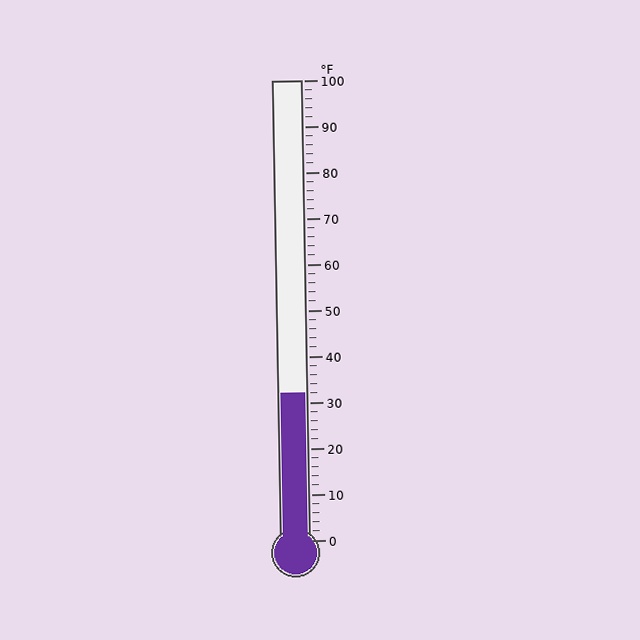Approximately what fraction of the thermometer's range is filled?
The thermometer is filled to approximately 30% of its range.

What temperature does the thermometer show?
The thermometer shows approximately 32°F.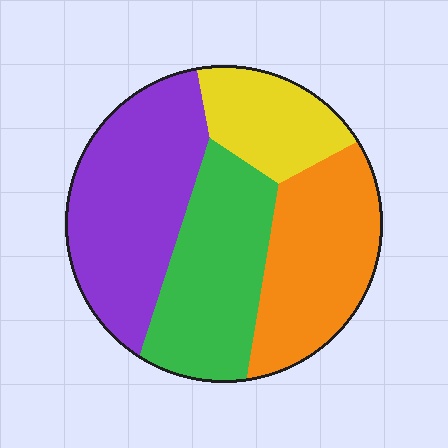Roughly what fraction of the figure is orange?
Orange takes up about one quarter (1/4) of the figure.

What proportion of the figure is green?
Green takes up about one quarter (1/4) of the figure.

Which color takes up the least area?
Yellow, at roughly 15%.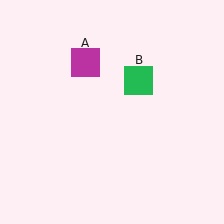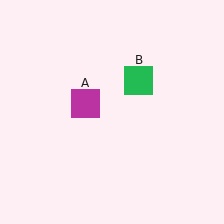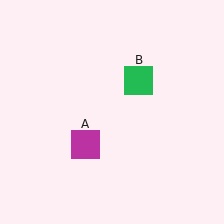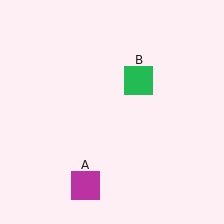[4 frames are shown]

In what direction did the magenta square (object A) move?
The magenta square (object A) moved down.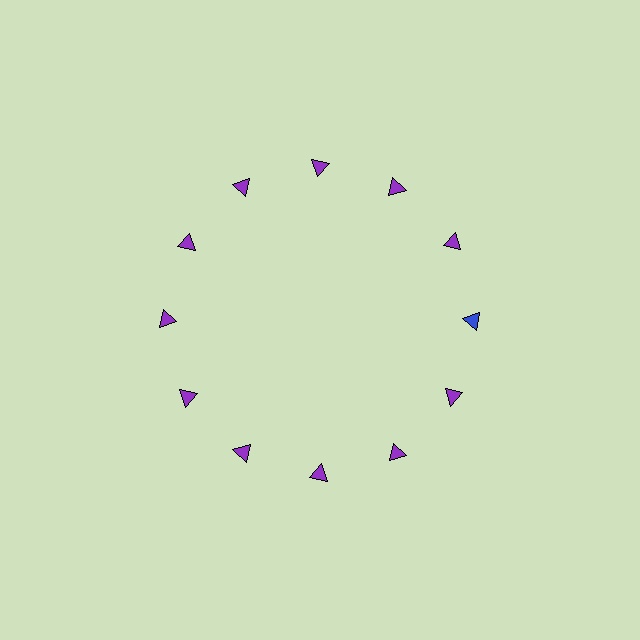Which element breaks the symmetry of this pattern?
The blue triangle at roughly the 3 o'clock position breaks the symmetry. All other shapes are purple triangles.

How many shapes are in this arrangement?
There are 12 shapes arranged in a ring pattern.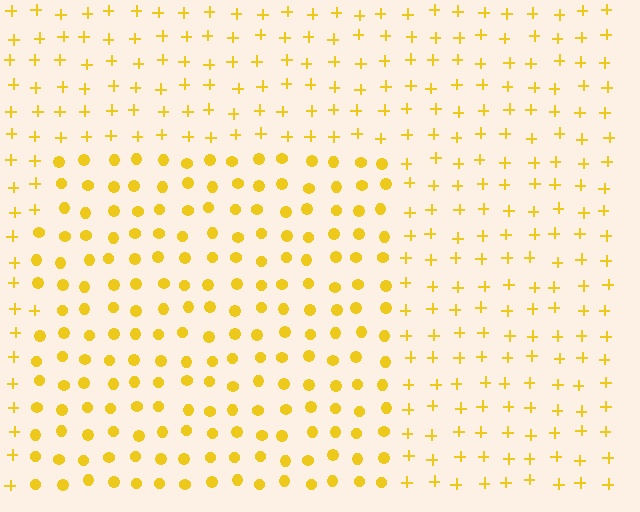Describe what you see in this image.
The image is filled with small yellow elements arranged in a uniform grid. A rectangle-shaped region contains circles, while the surrounding area contains plus signs. The boundary is defined purely by the change in element shape.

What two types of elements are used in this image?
The image uses circles inside the rectangle region and plus signs outside it.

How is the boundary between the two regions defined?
The boundary is defined by a change in element shape: circles inside vs. plus signs outside. All elements share the same color and spacing.